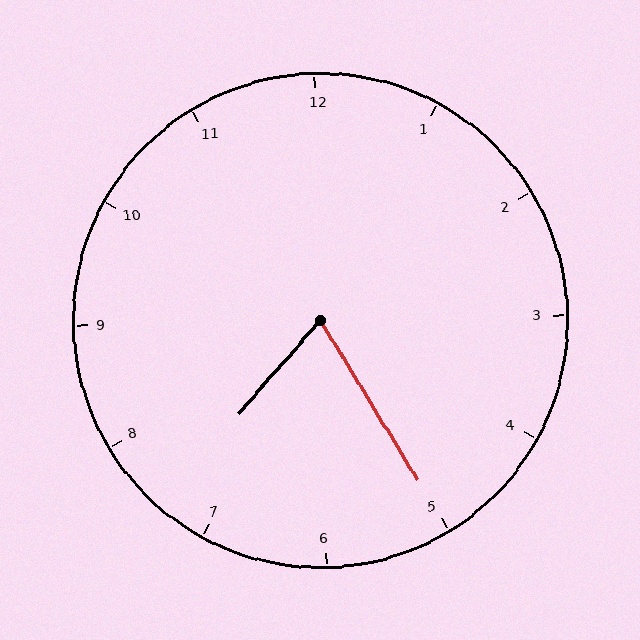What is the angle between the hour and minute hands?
Approximately 72 degrees.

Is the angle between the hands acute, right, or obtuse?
It is acute.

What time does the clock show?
7:25.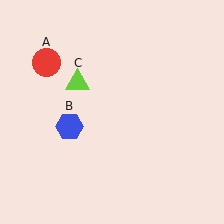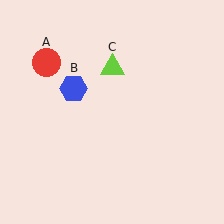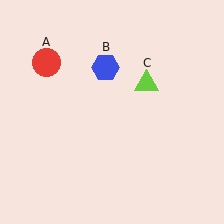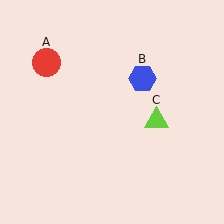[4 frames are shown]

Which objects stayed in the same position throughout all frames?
Red circle (object A) remained stationary.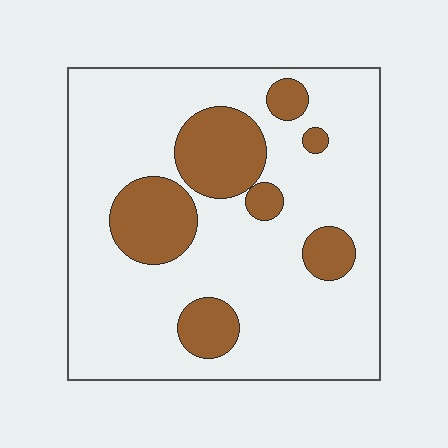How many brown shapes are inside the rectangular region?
7.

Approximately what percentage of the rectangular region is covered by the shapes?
Approximately 20%.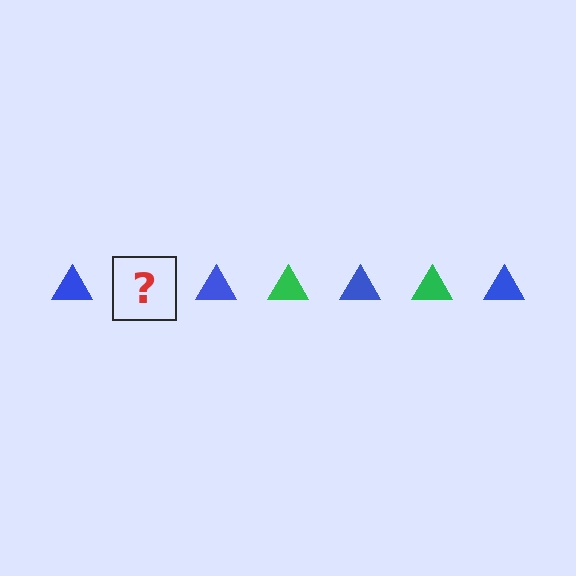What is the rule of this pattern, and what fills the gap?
The rule is that the pattern cycles through blue, green triangles. The gap should be filled with a green triangle.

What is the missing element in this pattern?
The missing element is a green triangle.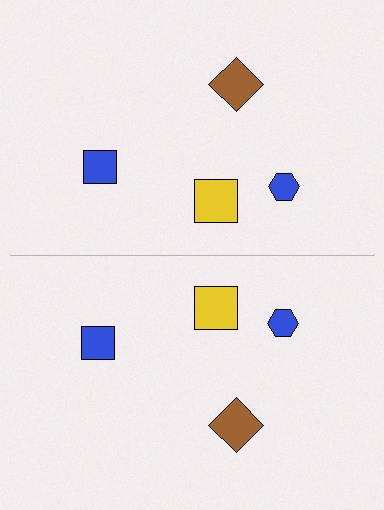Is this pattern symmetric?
Yes, this pattern has bilateral (reflection) symmetry.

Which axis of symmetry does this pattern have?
The pattern has a horizontal axis of symmetry running through the center of the image.